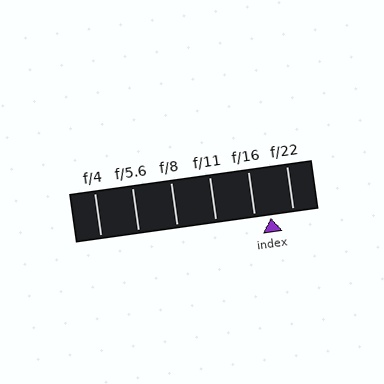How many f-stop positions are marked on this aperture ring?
There are 6 f-stop positions marked.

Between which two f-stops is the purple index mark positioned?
The index mark is between f/16 and f/22.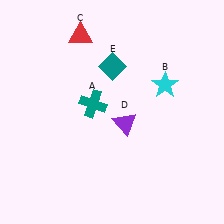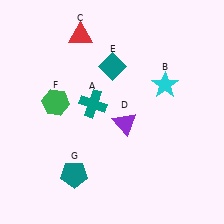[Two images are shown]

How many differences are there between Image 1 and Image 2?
There are 2 differences between the two images.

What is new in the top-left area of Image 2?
A green hexagon (F) was added in the top-left area of Image 2.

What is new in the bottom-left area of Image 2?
A teal pentagon (G) was added in the bottom-left area of Image 2.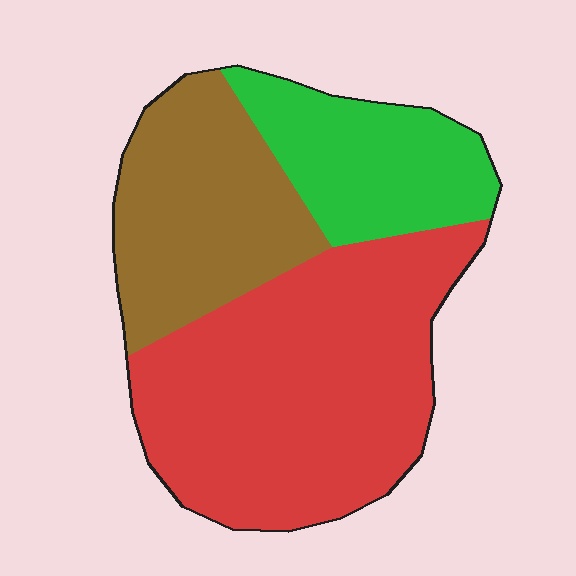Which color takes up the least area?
Green, at roughly 20%.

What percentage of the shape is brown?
Brown covers about 30% of the shape.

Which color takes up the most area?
Red, at roughly 50%.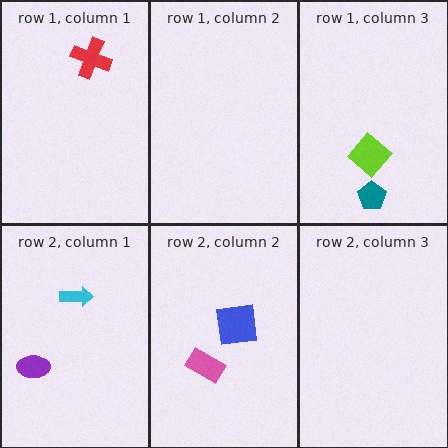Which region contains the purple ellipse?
The row 2, column 1 region.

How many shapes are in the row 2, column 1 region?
2.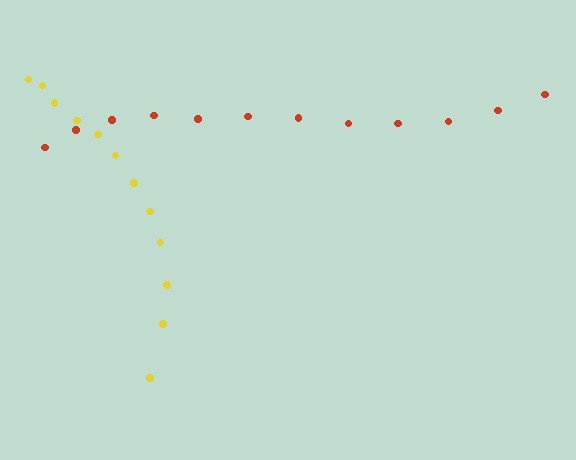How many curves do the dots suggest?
There are 2 distinct paths.